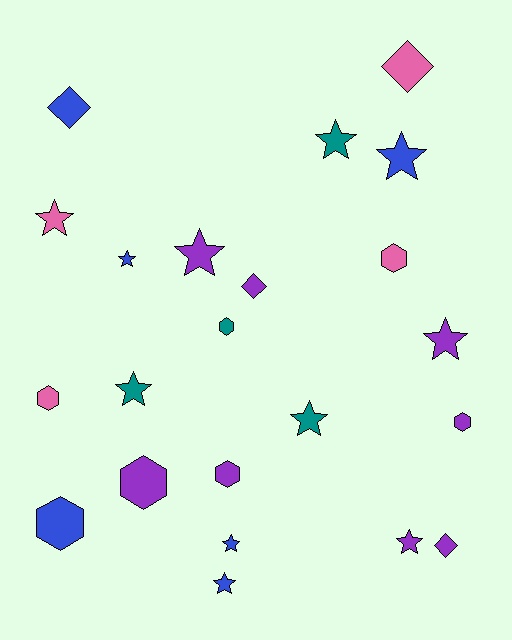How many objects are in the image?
There are 22 objects.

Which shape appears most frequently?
Star, with 11 objects.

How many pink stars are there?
There is 1 pink star.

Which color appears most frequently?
Purple, with 8 objects.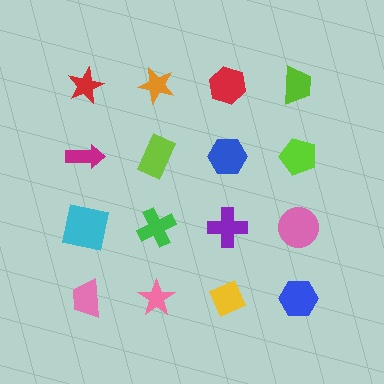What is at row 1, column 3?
A red hexagon.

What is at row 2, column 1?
A magenta arrow.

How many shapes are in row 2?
4 shapes.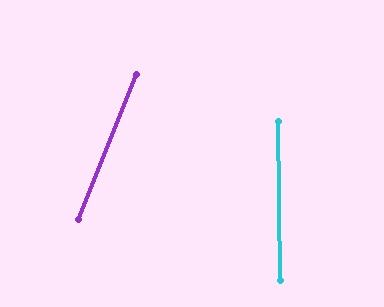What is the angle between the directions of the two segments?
Approximately 22 degrees.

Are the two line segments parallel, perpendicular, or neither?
Neither parallel nor perpendicular — they differ by about 22°.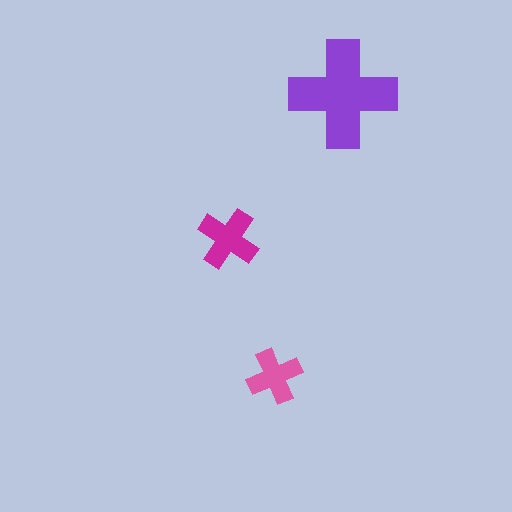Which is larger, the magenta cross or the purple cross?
The purple one.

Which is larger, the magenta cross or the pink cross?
The magenta one.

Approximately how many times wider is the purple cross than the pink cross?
About 2 times wider.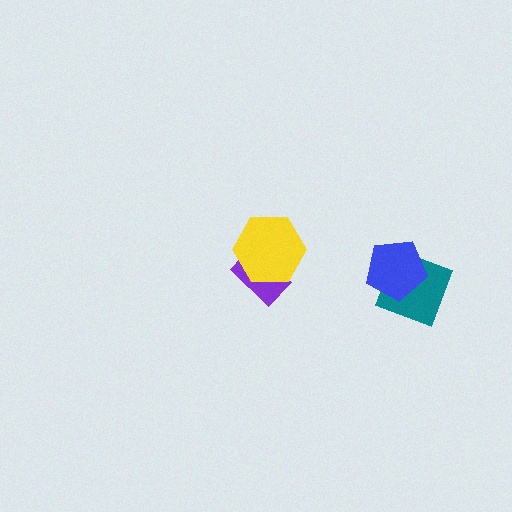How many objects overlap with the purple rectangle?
1 object overlaps with the purple rectangle.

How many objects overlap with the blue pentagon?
1 object overlaps with the blue pentagon.